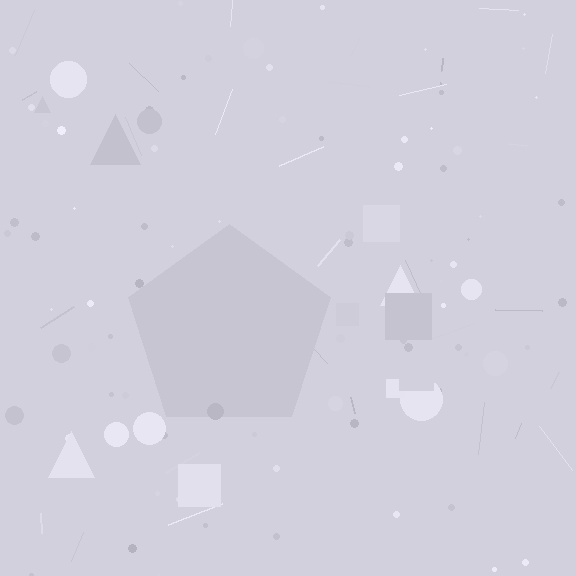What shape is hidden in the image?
A pentagon is hidden in the image.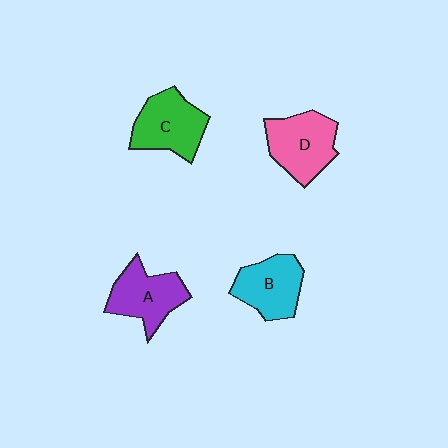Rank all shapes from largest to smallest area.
From largest to smallest: D (pink), C (green), A (purple), B (cyan).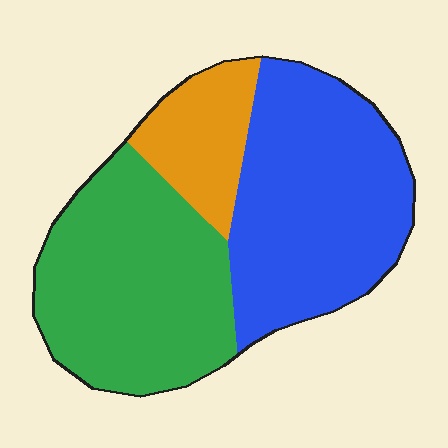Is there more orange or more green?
Green.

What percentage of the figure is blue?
Blue takes up about two fifths (2/5) of the figure.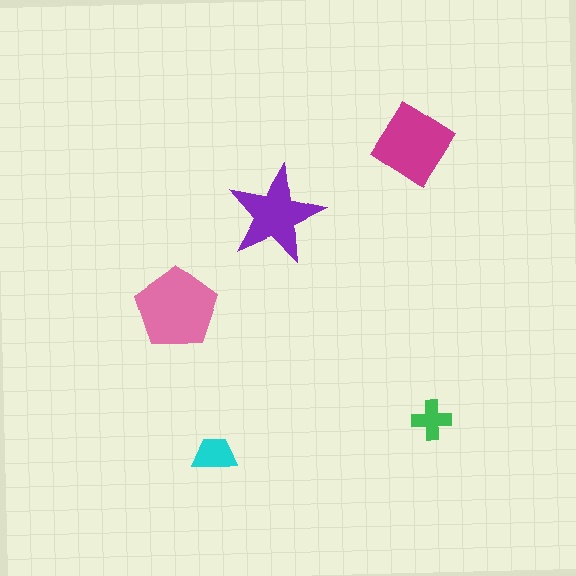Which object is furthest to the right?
The green cross is rightmost.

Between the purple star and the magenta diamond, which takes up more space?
The magenta diamond.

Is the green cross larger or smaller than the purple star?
Smaller.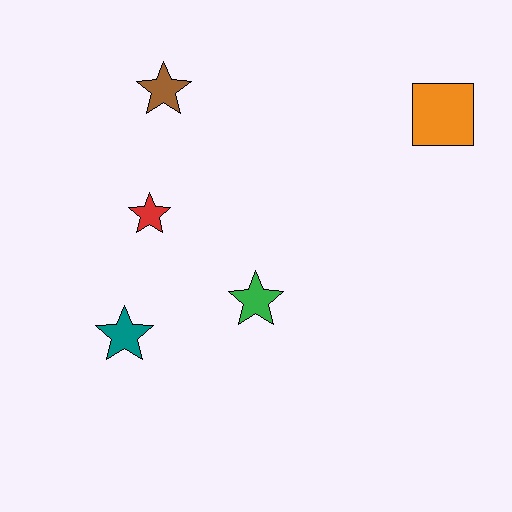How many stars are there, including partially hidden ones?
There are 4 stars.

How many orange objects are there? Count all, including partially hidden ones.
There is 1 orange object.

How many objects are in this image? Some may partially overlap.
There are 5 objects.